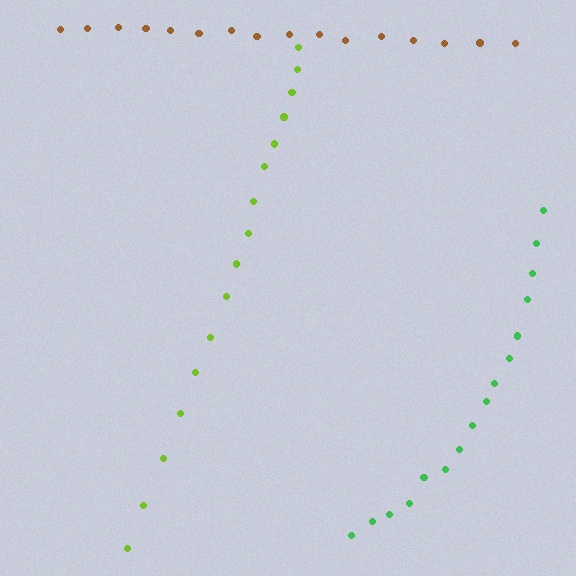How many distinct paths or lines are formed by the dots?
There are 3 distinct paths.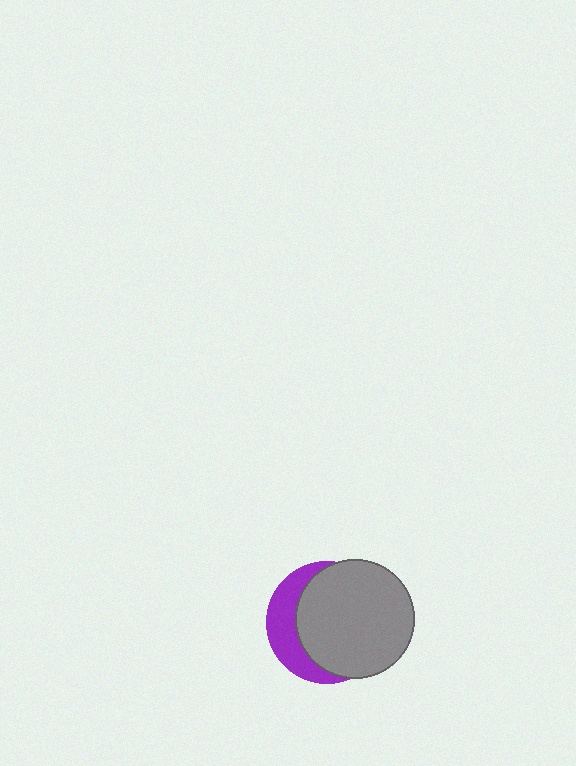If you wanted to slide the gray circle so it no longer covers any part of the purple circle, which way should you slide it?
Slide it right — that is the most direct way to separate the two shapes.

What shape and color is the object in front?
The object in front is a gray circle.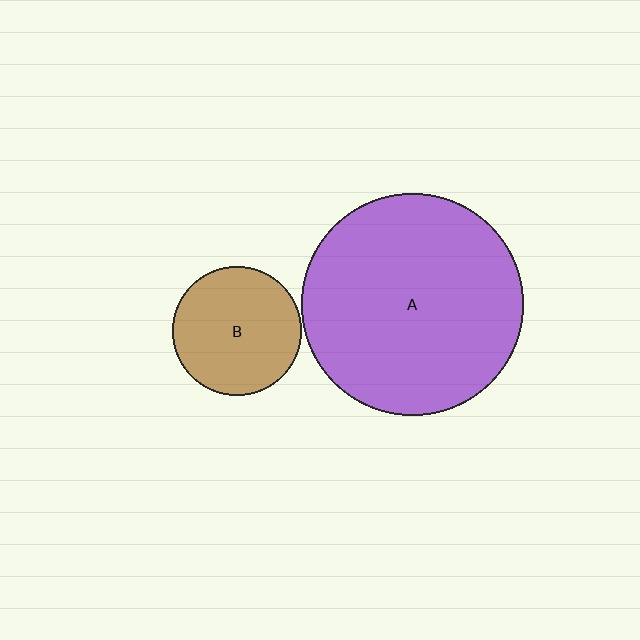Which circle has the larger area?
Circle A (purple).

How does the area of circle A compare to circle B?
Approximately 3.0 times.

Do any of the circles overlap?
No, none of the circles overlap.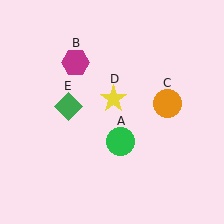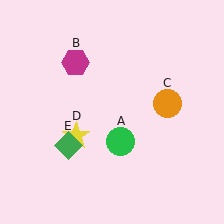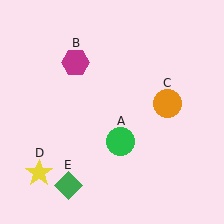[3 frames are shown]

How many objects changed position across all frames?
2 objects changed position: yellow star (object D), green diamond (object E).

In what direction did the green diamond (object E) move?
The green diamond (object E) moved down.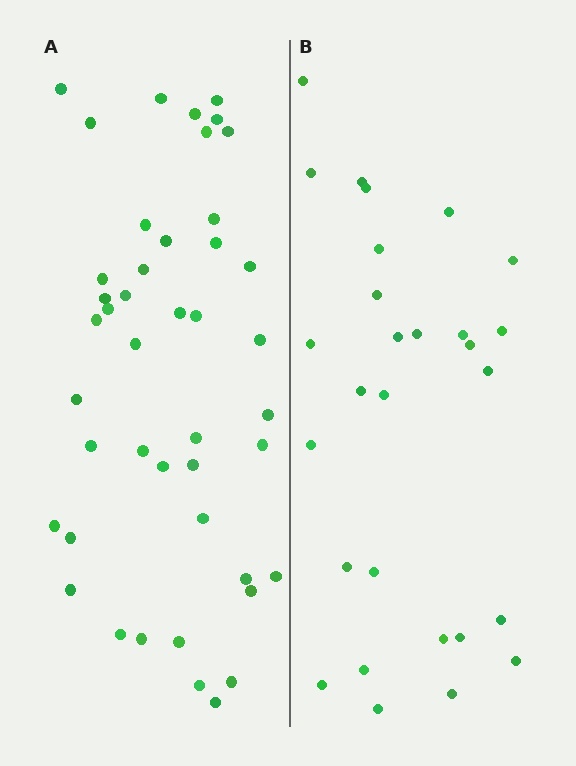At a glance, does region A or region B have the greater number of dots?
Region A (the left region) has more dots.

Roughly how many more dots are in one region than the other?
Region A has approximately 15 more dots than region B.